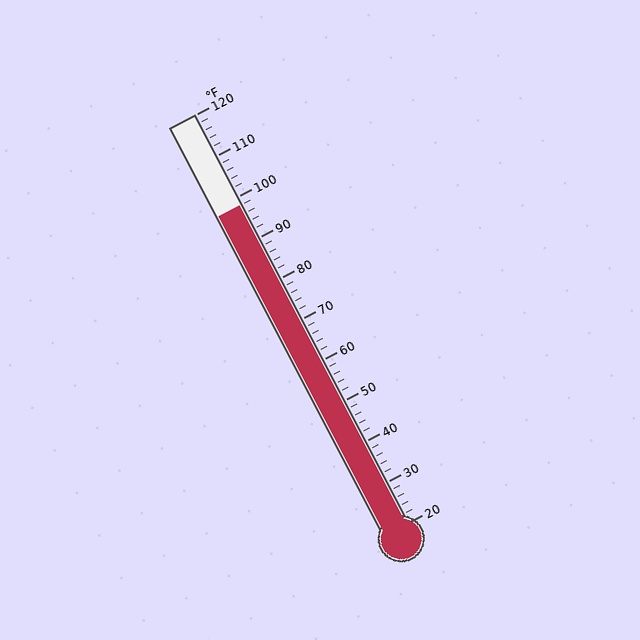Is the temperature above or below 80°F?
The temperature is above 80°F.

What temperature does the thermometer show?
The thermometer shows approximately 98°F.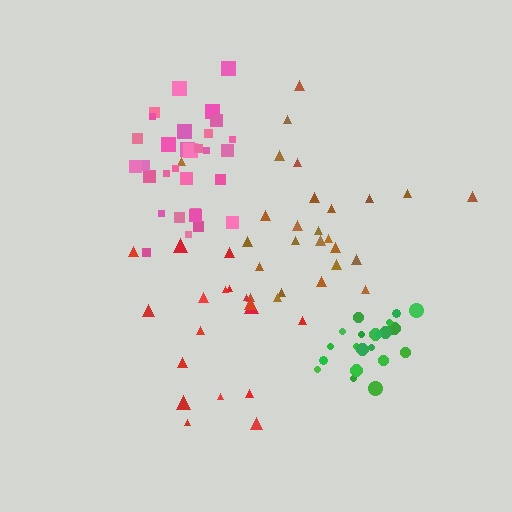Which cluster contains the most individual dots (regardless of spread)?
Pink (31).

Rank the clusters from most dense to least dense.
green, pink, brown, red.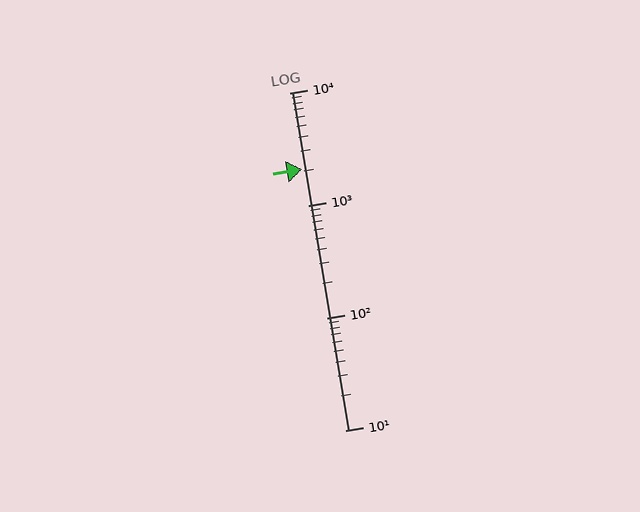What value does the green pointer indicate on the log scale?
The pointer indicates approximately 2100.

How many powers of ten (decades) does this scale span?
The scale spans 3 decades, from 10 to 10000.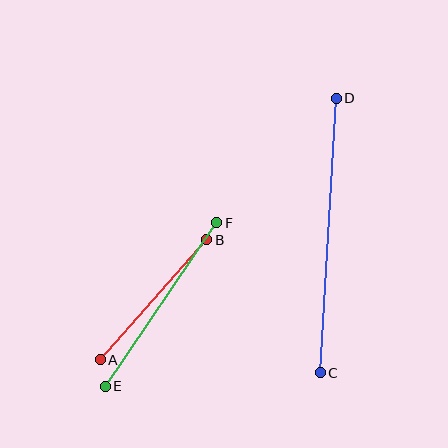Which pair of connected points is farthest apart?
Points C and D are farthest apart.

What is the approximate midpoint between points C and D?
The midpoint is at approximately (328, 235) pixels.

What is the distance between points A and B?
The distance is approximately 161 pixels.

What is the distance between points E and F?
The distance is approximately 198 pixels.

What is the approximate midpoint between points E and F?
The midpoint is at approximately (161, 304) pixels.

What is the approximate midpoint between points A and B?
The midpoint is at approximately (153, 300) pixels.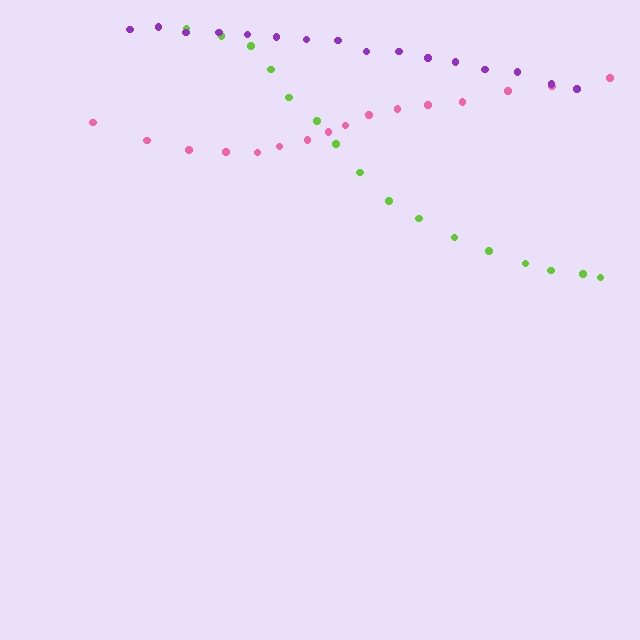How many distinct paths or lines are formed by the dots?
There are 3 distinct paths.